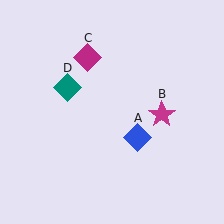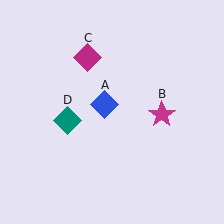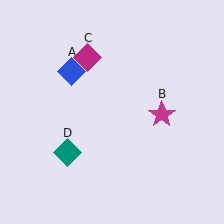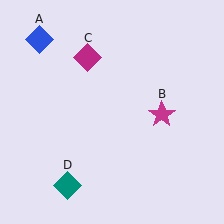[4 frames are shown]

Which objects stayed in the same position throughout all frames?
Magenta star (object B) and magenta diamond (object C) remained stationary.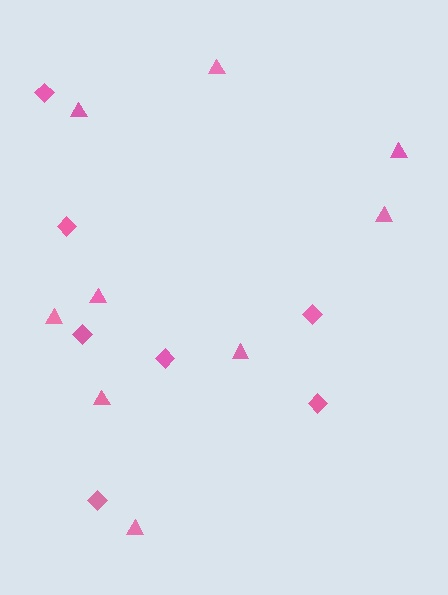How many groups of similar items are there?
There are 2 groups: one group of triangles (9) and one group of diamonds (7).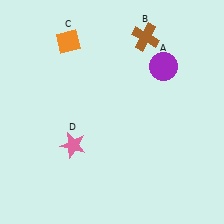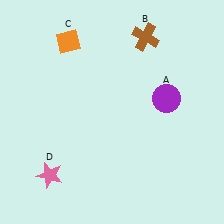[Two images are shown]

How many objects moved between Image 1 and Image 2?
2 objects moved between the two images.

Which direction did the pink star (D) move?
The pink star (D) moved down.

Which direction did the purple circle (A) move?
The purple circle (A) moved down.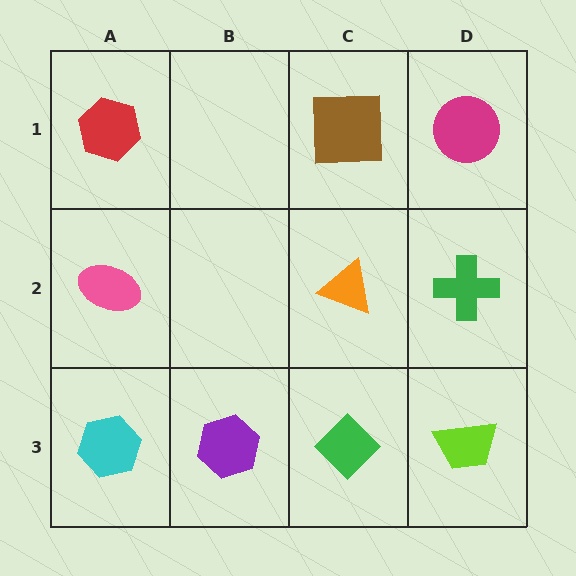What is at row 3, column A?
A cyan hexagon.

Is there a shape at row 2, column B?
No, that cell is empty.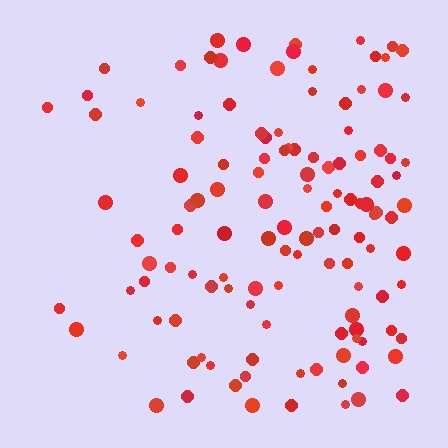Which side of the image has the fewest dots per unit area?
The left.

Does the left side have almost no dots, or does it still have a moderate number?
Still a moderate number, just noticeably fewer than the right.